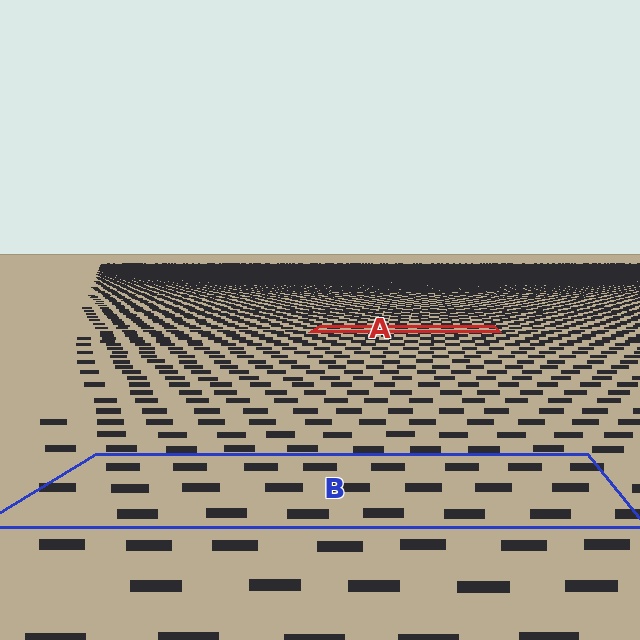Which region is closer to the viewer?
Region B is closer. The texture elements there are larger and more spread out.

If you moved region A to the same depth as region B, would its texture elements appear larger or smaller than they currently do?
They would appear larger. At a closer depth, the same texture elements are projected at a bigger on-screen size.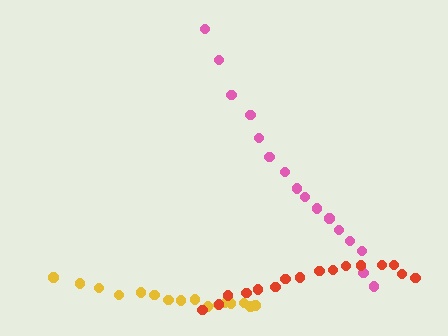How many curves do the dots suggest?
There are 3 distinct paths.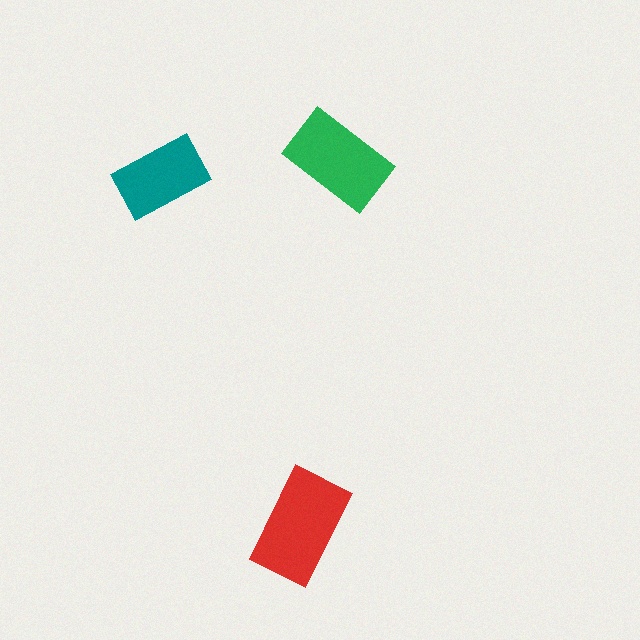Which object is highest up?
The green rectangle is topmost.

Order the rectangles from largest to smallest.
the red one, the green one, the teal one.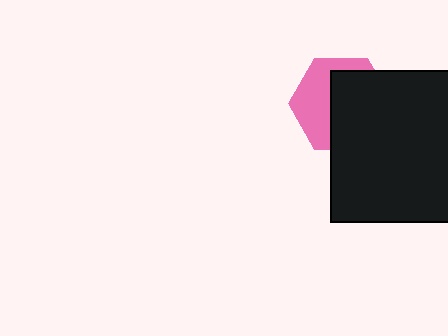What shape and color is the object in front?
The object in front is a black square.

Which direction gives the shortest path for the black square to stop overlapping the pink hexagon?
Moving toward the lower-right gives the shortest separation.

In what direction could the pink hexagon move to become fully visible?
The pink hexagon could move toward the upper-left. That would shift it out from behind the black square entirely.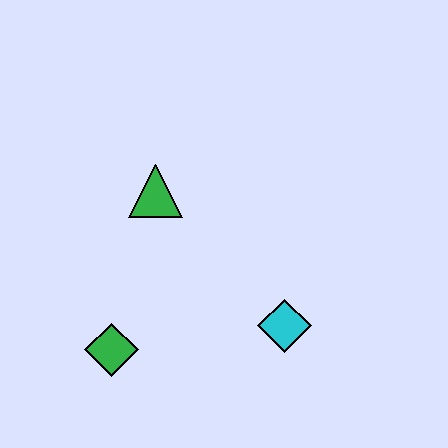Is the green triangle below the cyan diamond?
No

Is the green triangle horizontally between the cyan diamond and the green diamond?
Yes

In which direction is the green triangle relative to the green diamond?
The green triangle is above the green diamond.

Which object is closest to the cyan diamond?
The green diamond is closest to the cyan diamond.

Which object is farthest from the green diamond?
The cyan diamond is farthest from the green diamond.